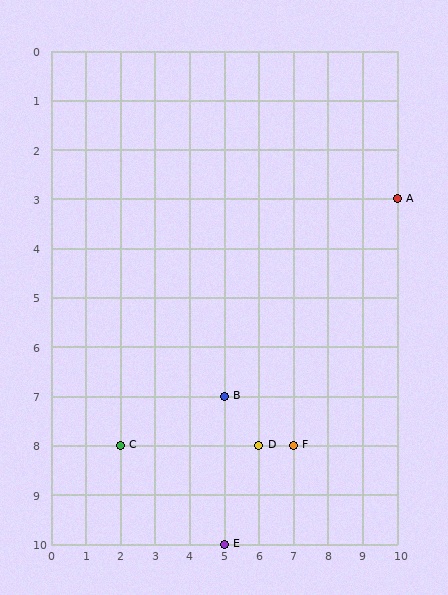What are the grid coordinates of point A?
Point A is at grid coordinates (10, 3).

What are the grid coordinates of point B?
Point B is at grid coordinates (5, 7).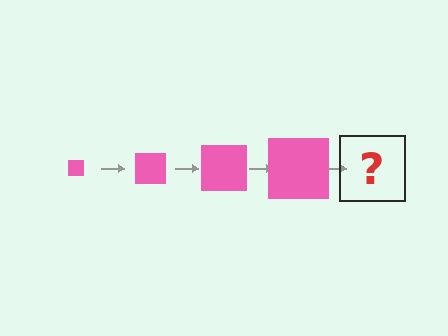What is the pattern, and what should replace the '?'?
The pattern is that the square gets progressively larger each step. The '?' should be a pink square, larger than the previous one.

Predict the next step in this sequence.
The next step is a pink square, larger than the previous one.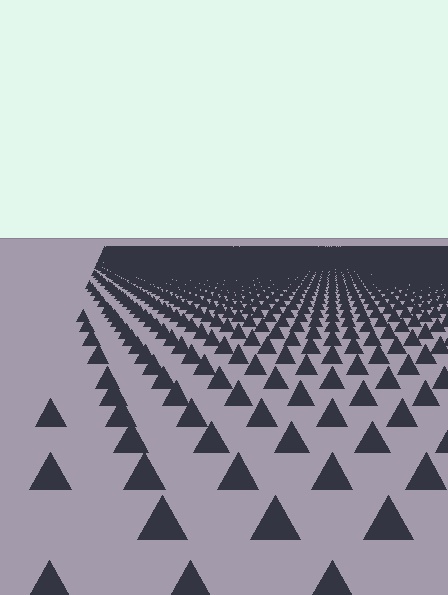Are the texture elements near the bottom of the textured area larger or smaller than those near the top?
Larger. Near the bottom, elements are closer to the viewer and appear at a bigger on-screen size.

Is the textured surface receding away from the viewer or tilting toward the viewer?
The surface is receding away from the viewer. Texture elements get smaller and denser toward the top.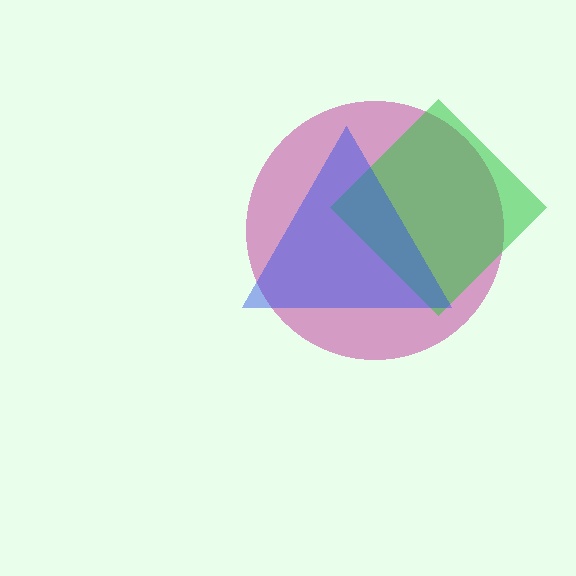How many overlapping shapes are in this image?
There are 3 overlapping shapes in the image.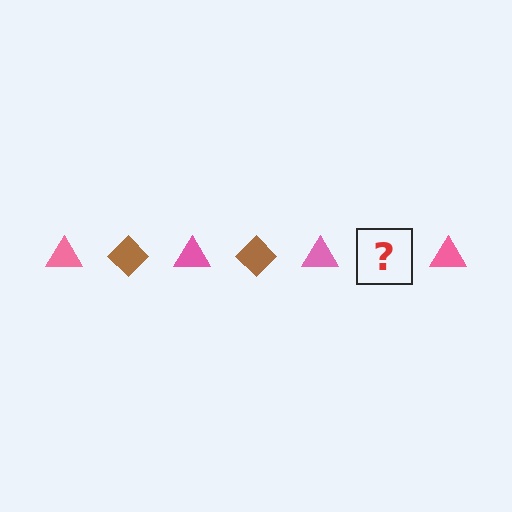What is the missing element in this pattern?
The missing element is a brown diamond.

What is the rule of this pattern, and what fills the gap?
The rule is that the pattern alternates between pink triangle and brown diamond. The gap should be filled with a brown diamond.